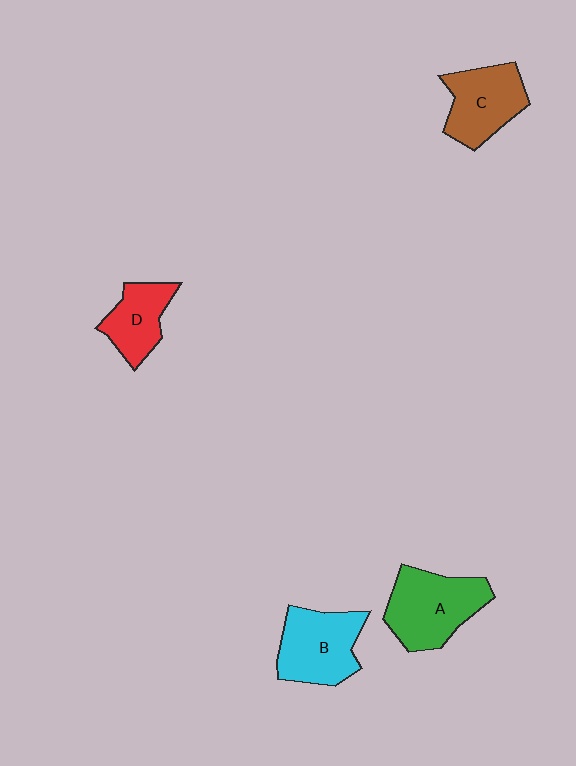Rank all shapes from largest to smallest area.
From largest to smallest: A (green), B (cyan), C (brown), D (red).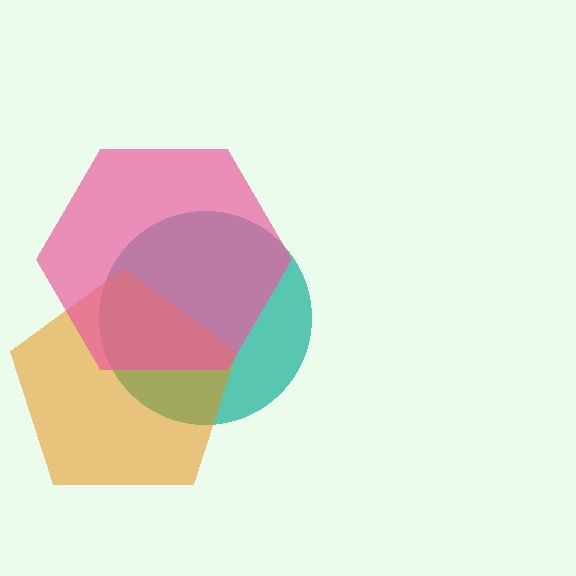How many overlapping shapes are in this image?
There are 3 overlapping shapes in the image.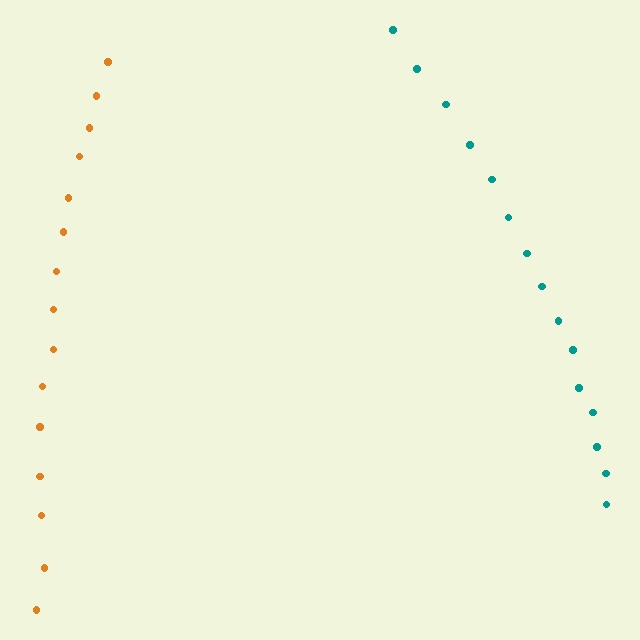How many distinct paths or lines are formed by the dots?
There are 2 distinct paths.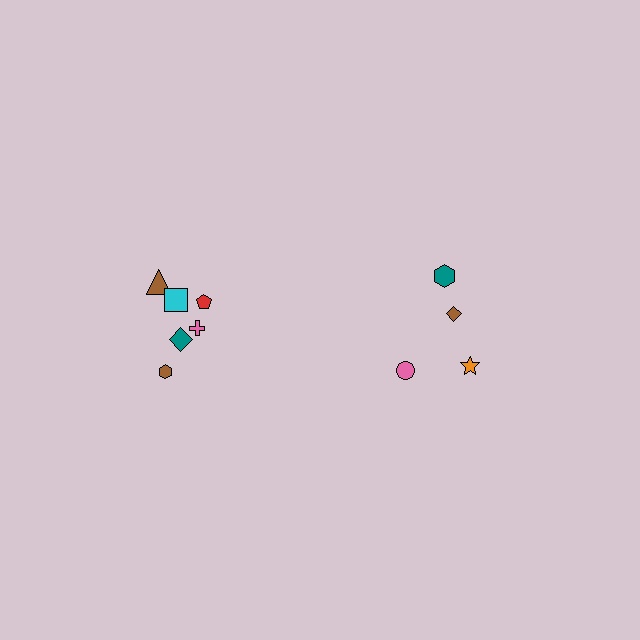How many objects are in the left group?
There are 6 objects.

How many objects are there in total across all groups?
There are 10 objects.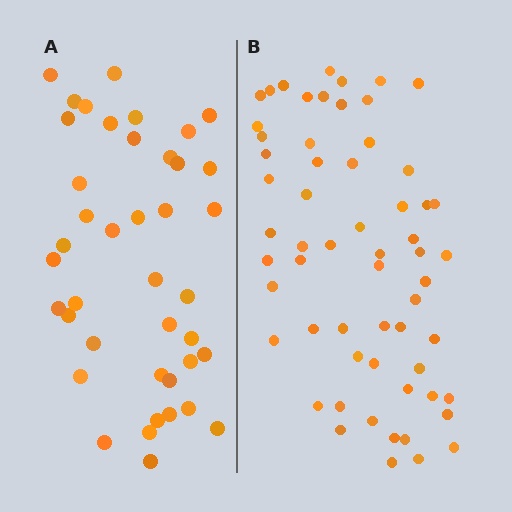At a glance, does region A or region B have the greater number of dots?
Region B (the right region) has more dots.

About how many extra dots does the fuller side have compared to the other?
Region B has approximately 20 more dots than region A.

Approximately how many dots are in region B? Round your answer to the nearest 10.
About 60 dots.